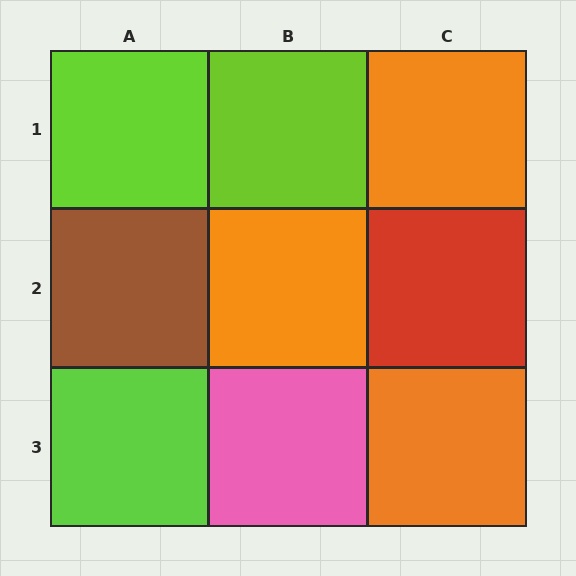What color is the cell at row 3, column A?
Lime.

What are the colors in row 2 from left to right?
Brown, orange, red.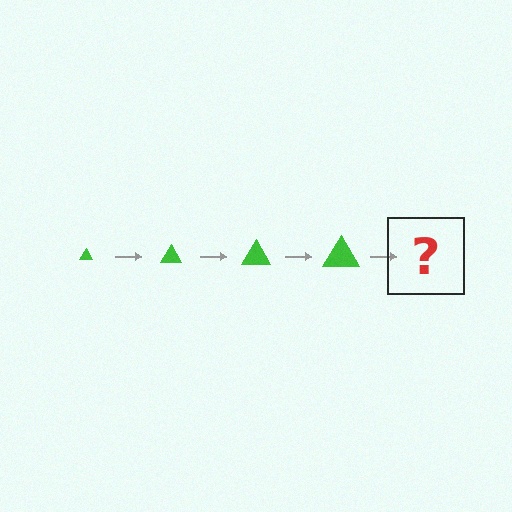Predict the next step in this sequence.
The next step is a green triangle, larger than the previous one.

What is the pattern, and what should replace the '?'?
The pattern is that the triangle gets progressively larger each step. The '?' should be a green triangle, larger than the previous one.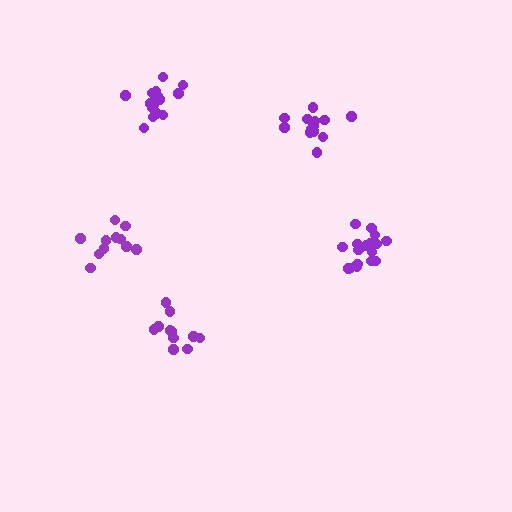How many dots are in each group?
Group 1: 17 dots, Group 2: 13 dots, Group 3: 11 dots, Group 4: 11 dots, Group 5: 15 dots (67 total).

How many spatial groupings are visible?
There are 5 spatial groupings.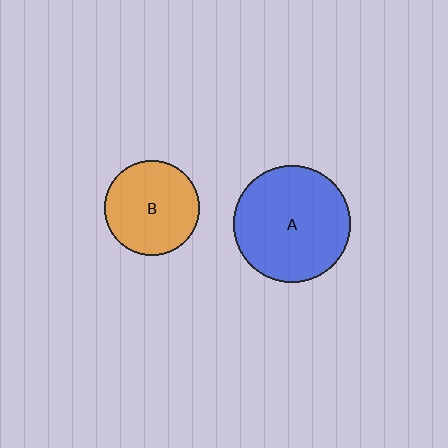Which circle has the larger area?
Circle A (blue).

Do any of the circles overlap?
No, none of the circles overlap.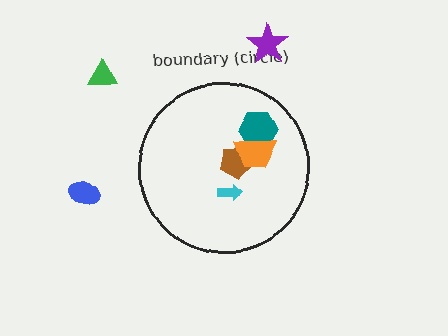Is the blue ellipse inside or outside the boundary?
Outside.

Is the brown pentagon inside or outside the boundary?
Inside.